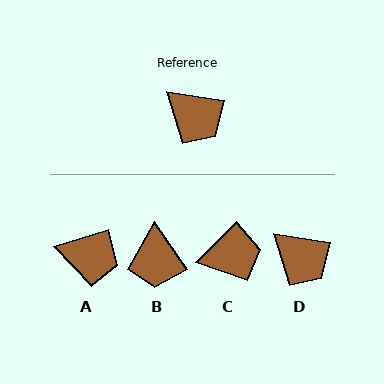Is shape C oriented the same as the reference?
No, it is off by about 54 degrees.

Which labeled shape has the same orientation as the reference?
D.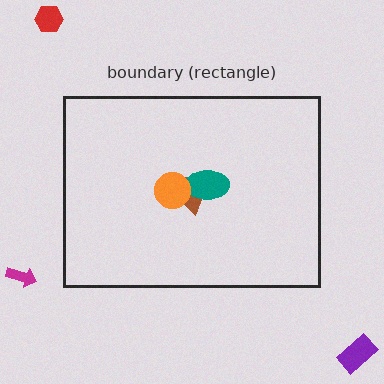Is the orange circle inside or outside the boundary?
Inside.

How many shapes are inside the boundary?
3 inside, 3 outside.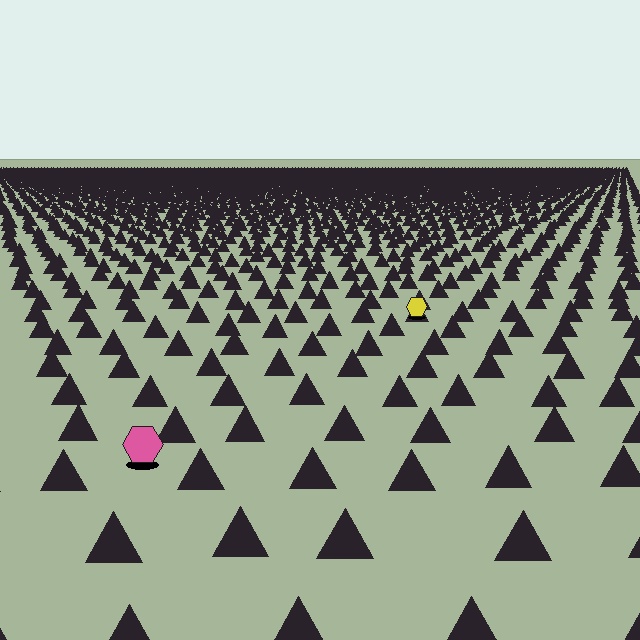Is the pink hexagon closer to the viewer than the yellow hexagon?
Yes. The pink hexagon is closer — you can tell from the texture gradient: the ground texture is coarser near it.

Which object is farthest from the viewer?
The yellow hexagon is farthest from the viewer. It appears smaller and the ground texture around it is denser.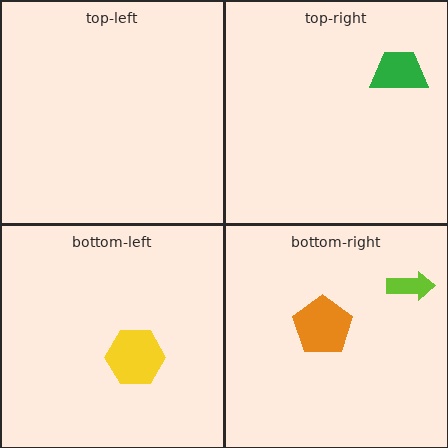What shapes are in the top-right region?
The green trapezoid.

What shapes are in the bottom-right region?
The lime arrow, the orange pentagon.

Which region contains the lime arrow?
The bottom-right region.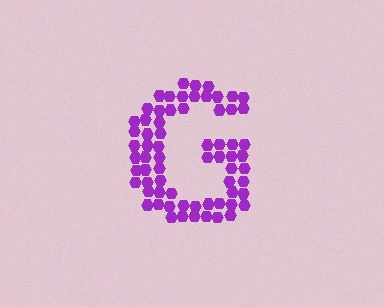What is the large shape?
The large shape is the letter G.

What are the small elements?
The small elements are hexagons.